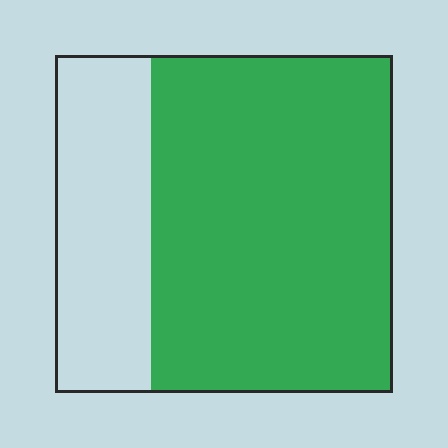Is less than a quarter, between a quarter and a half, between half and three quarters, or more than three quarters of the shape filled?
Between half and three quarters.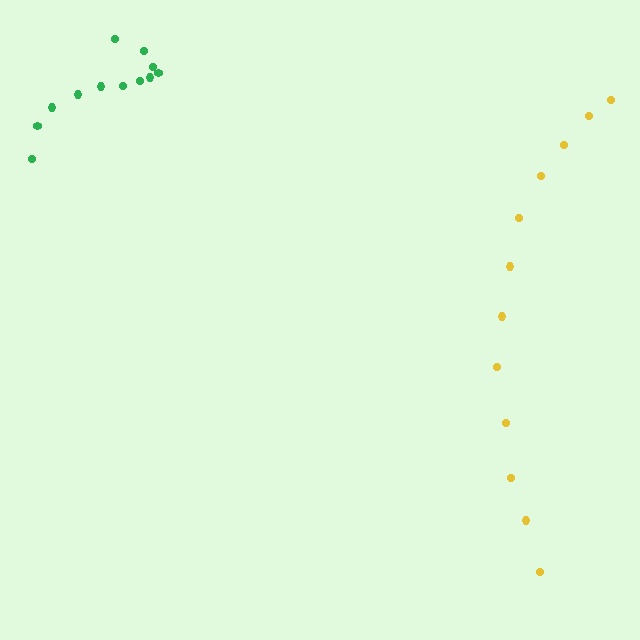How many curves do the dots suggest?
There are 2 distinct paths.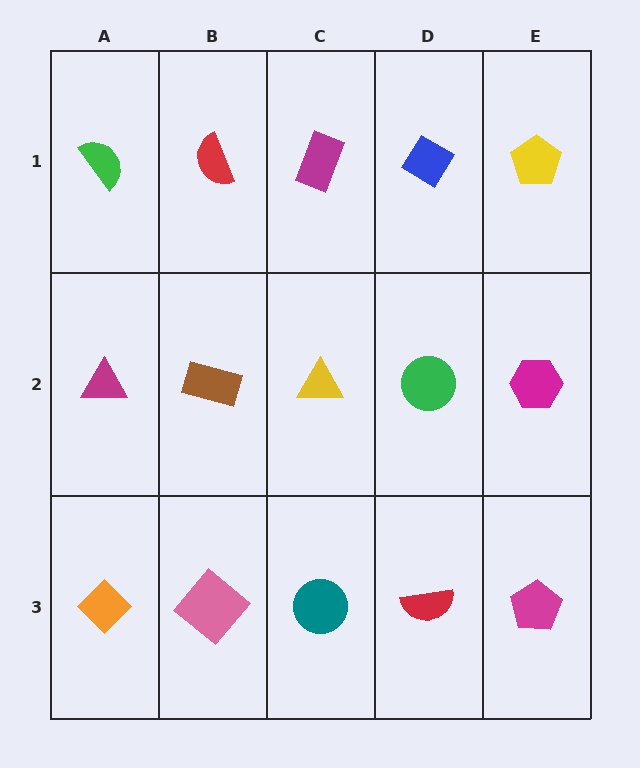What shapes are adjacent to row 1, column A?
A magenta triangle (row 2, column A), a red semicircle (row 1, column B).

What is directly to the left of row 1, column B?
A green semicircle.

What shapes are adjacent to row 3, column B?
A brown rectangle (row 2, column B), an orange diamond (row 3, column A), a teal circle (row 3, column C).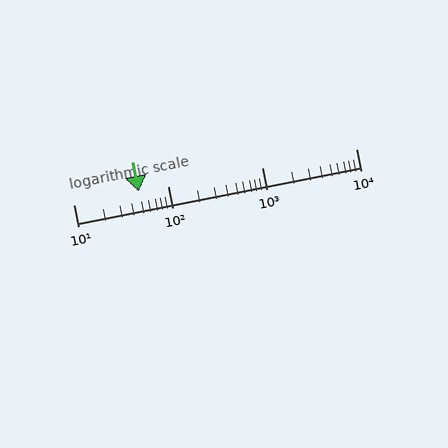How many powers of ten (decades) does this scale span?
The scale spans 3 decades, from 10 to 10000.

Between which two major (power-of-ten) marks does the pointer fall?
The pointer is between 10 and 100.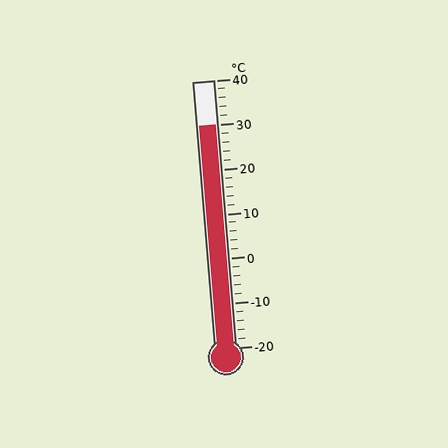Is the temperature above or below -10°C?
The temperature is above -10°C.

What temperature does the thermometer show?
The thermometer shows approximately 30°C.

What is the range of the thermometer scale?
The thermometer scale ranges from -20°C to 40°C.